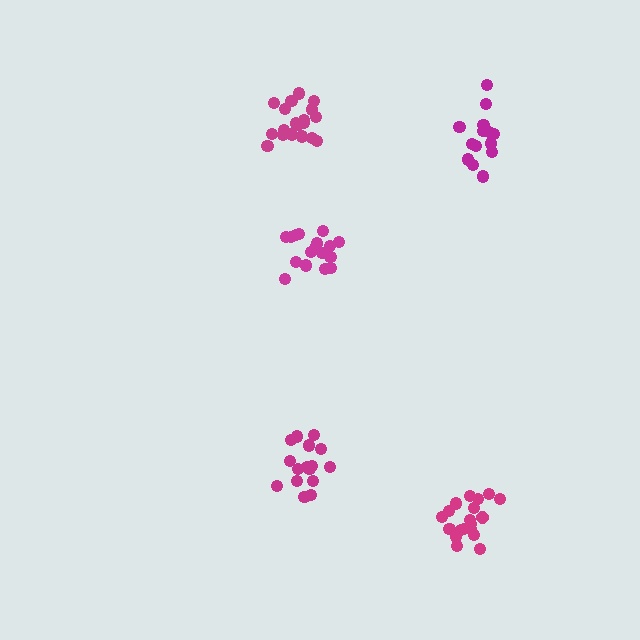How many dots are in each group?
Group 1: 17 dots, Group 2: 19 dots, Group 3: 16 dots, Group 4: 19 dots, Group 5: 14 dots (85 total).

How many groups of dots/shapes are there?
There are 5 groups.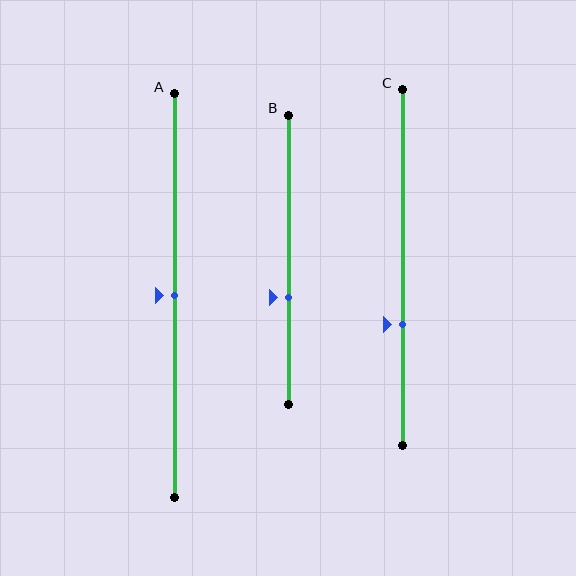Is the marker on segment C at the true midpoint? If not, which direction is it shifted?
No, the marker on segment C is shifted downward by about 16% of the segment length.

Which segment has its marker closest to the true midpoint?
Segment A has its marker closest to the true midpoint.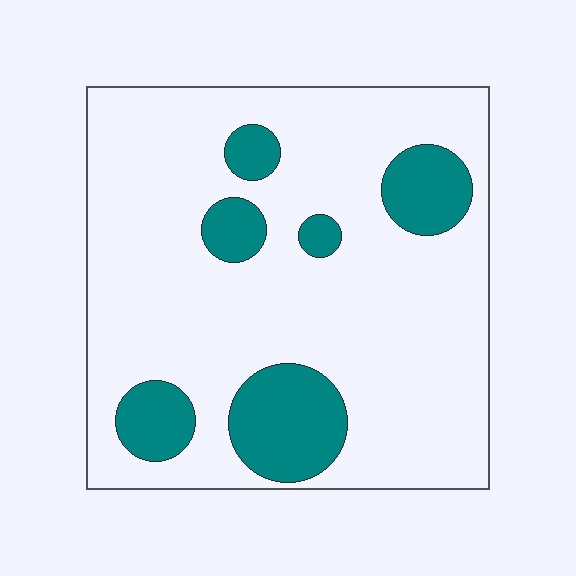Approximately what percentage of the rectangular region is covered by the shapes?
Approximately 20%.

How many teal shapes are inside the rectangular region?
6.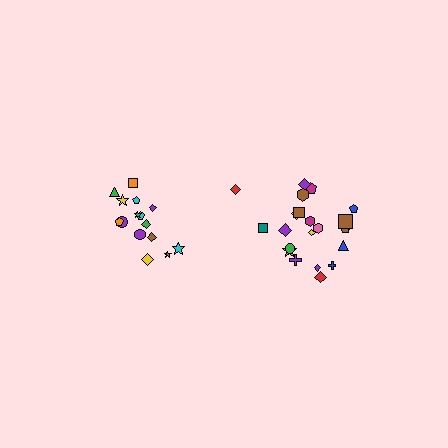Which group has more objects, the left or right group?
The right group.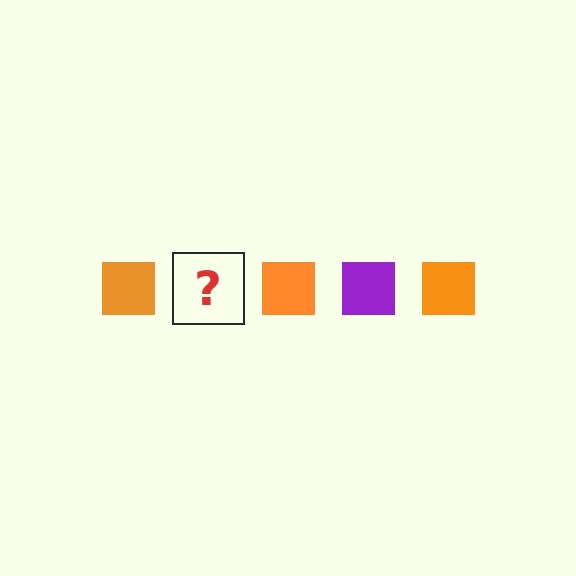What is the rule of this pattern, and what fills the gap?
The rule is that the pattern cycles through orange, purple squares. The gap should be filled with a purple square.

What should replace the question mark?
The question mark should be replaced with a purple square.